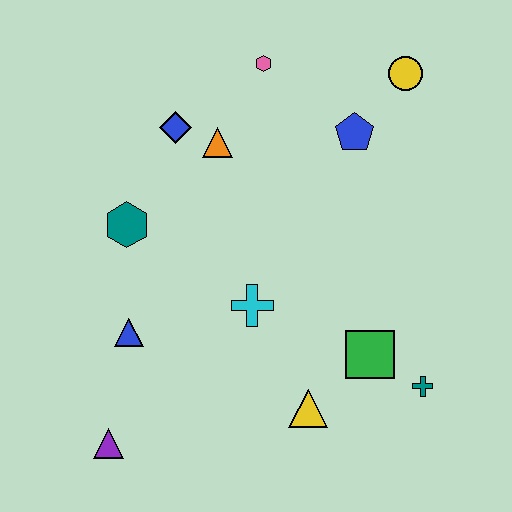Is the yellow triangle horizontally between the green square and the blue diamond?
Yes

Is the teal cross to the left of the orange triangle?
No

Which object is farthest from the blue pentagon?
The purple triangle is farthest from the blue pentagon.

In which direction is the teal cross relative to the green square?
The teal cross is to the right of the green square.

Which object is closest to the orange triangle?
The blue diamond is closest to the orange triangle.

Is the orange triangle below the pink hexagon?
Yes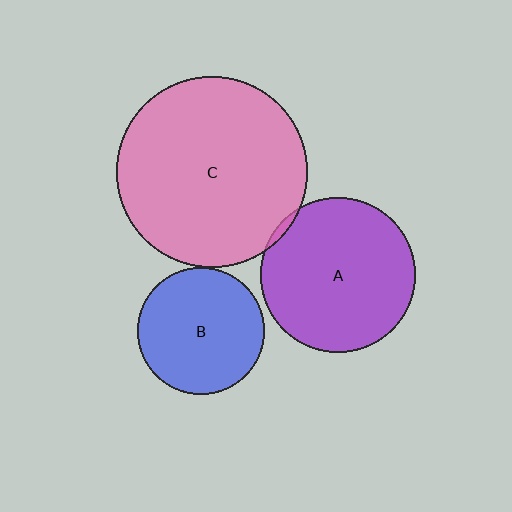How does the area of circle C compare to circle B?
Approximately 2.3 times.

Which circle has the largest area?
Circle C (pink).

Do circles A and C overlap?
Yes.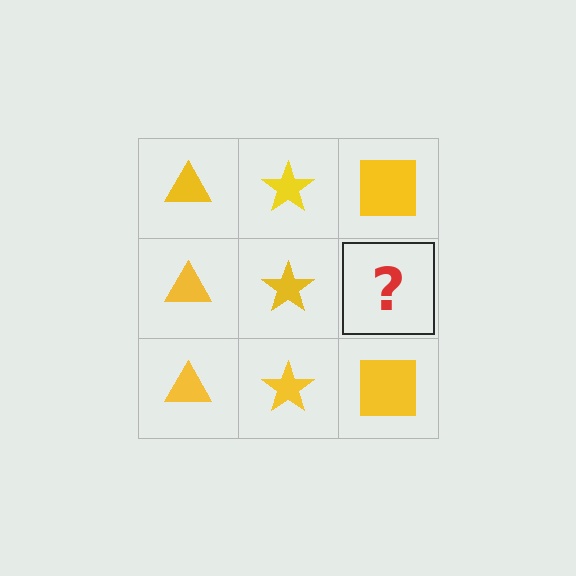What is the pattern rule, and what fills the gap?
The rule is that each column has a consistent shape. The gap should be filled with a yellow square.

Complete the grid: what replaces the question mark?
The question mark should be replaced with a yellow square.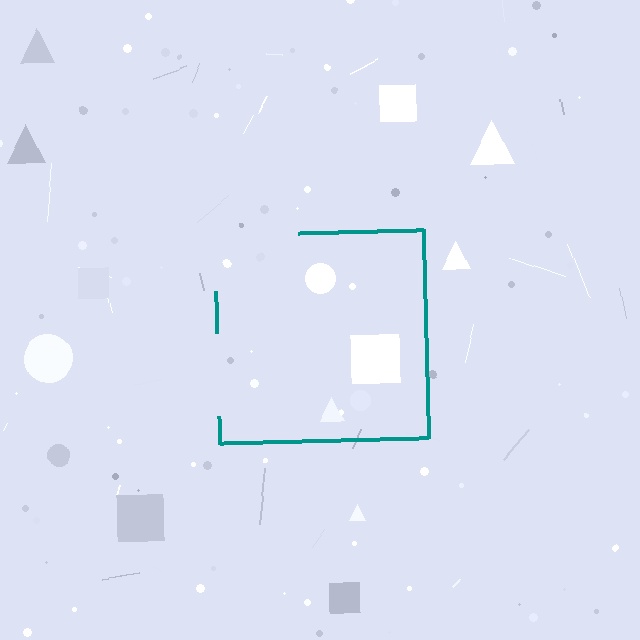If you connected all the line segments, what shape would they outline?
They would outline a square.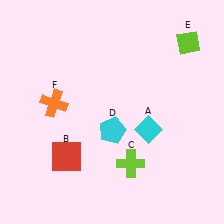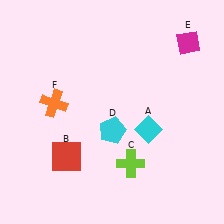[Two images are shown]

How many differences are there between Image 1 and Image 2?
There is 1 difference between the two images.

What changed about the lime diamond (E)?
In Image 1, E is lime. In Image 2, it changed to magenta.